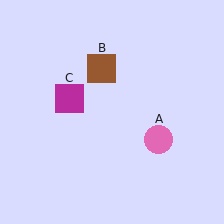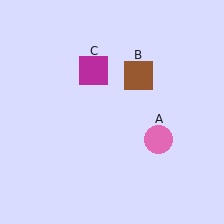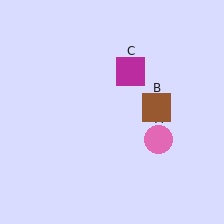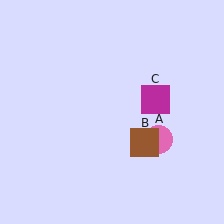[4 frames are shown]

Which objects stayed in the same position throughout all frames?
Pink circle (object A) remained stationary.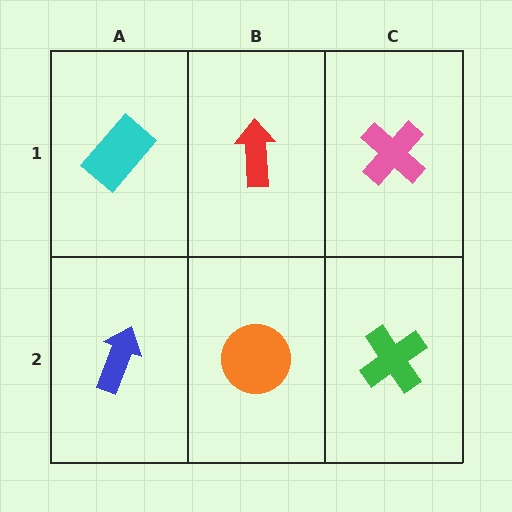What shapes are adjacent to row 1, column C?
A green cross (row 2, column C), a red arrow (row 1, column B).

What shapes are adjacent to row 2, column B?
A red arrow (row 1, column B), a blue arrow (row 2, column A), a green cross (row 2, column C).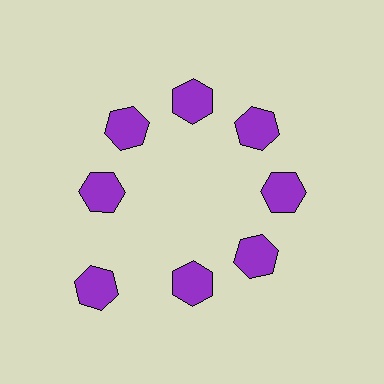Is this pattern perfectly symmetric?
No. The 8 purple hexagons are arranged in a ring, but one element near the 8 o'clock position is pushed outward from the center, breaking the 8-fold rotational symmetry.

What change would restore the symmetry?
The symmetry would be restored by moving it inward, back onto the ring so that all 8 hexagons sit at equal angles and equal distance from the center.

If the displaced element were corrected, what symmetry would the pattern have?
It would have 8-fold rotational symmetry — the pattern would map onto itself every 45 degrees.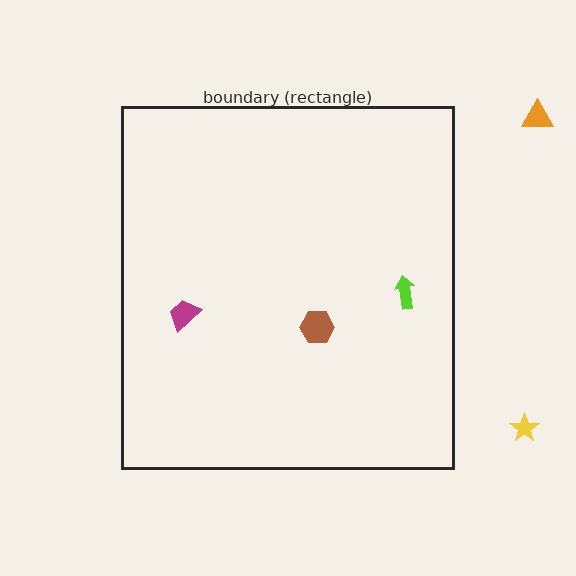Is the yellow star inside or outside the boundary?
Outside.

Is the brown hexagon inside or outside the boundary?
Inside.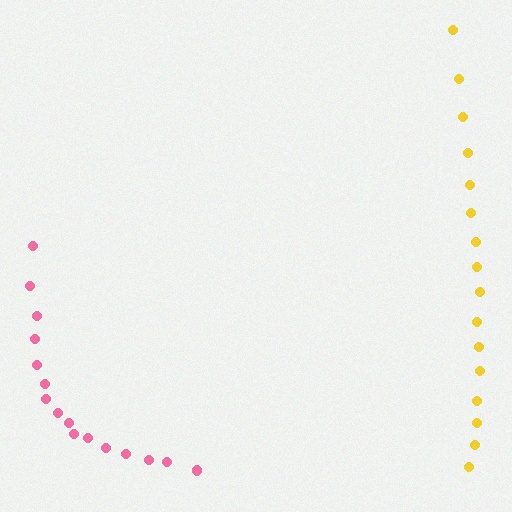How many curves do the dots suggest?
There are 2 distinct paths.